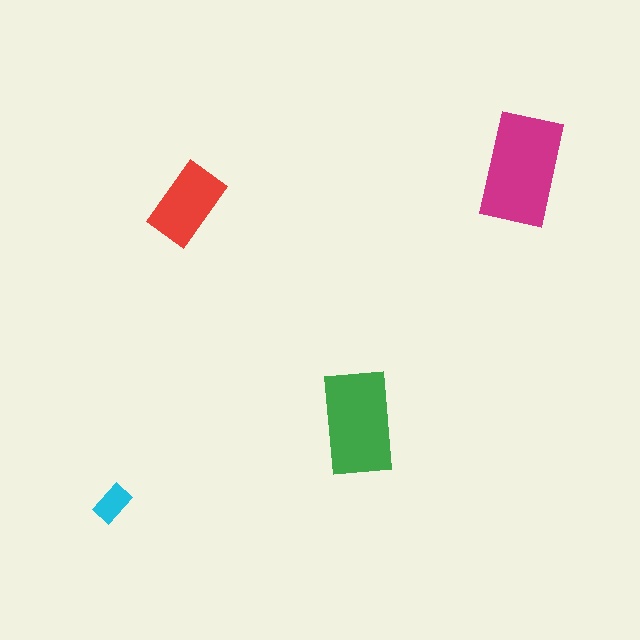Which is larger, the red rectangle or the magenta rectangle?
The magenta one.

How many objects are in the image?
There are 4 objects in the image.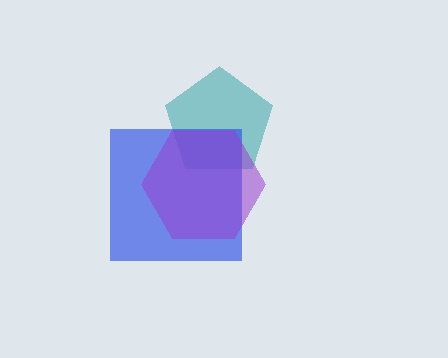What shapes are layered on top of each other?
The layered shapes are: a teal pentagon, a blue square, a purple hexagon.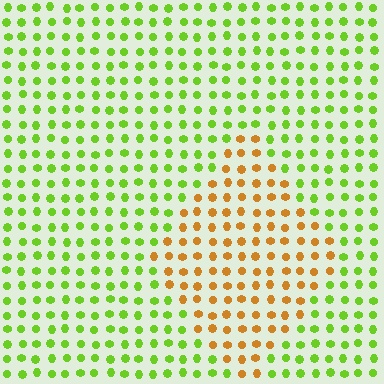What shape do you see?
I see a diamond.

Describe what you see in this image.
The image is filled with small lime elements in a uniform arrangement. A diamond-shaped region is visible where the elements are tinted to a slightly different hue, forming a subtle color boundary.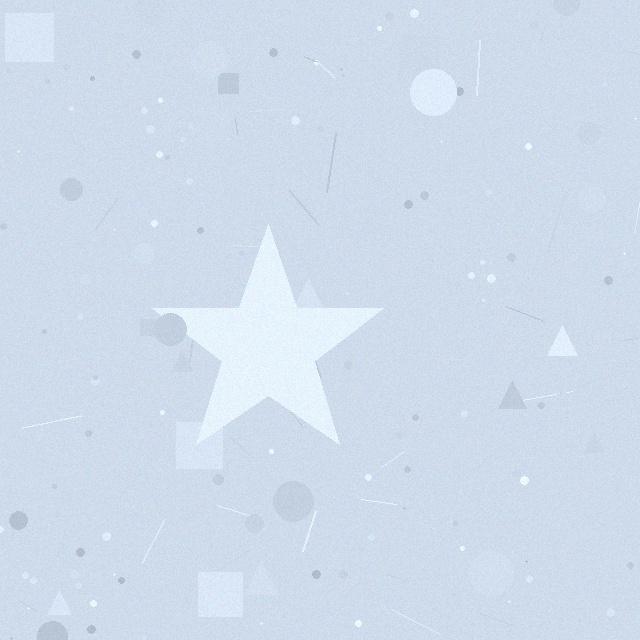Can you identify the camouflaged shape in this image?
The camouflaged shape is a star.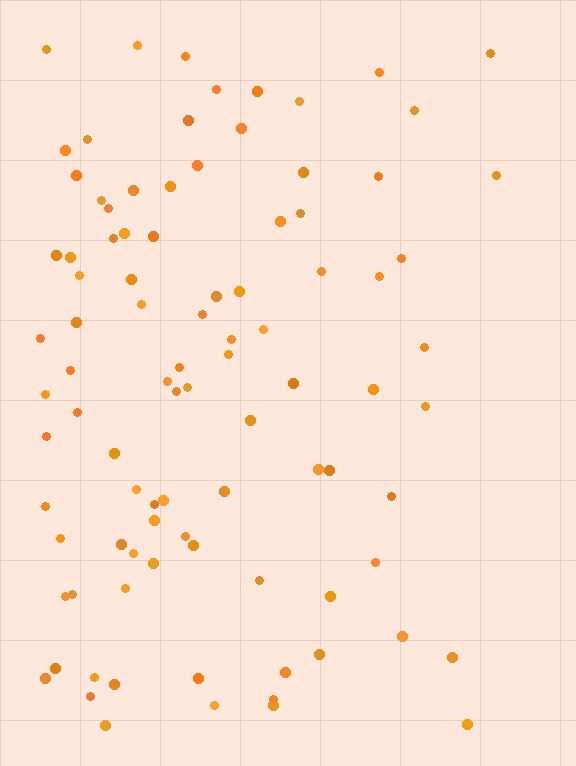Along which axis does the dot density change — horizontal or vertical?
Horizontal.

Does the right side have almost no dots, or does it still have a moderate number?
Still a moderate number, just noticeably fewer than the left.